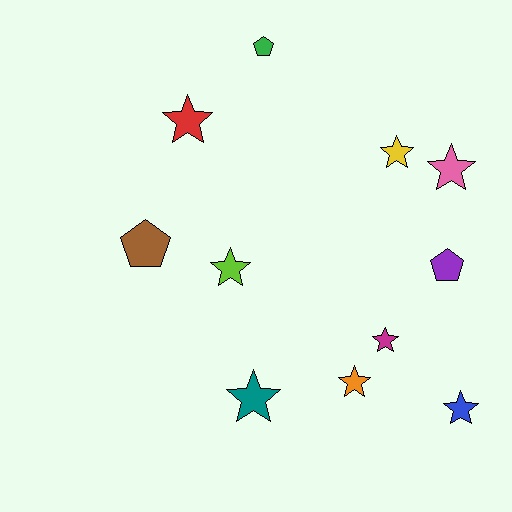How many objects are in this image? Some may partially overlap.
There are 11 objects.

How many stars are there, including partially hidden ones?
There are 8 stars.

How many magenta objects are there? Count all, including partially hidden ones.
There is 1 magenta object.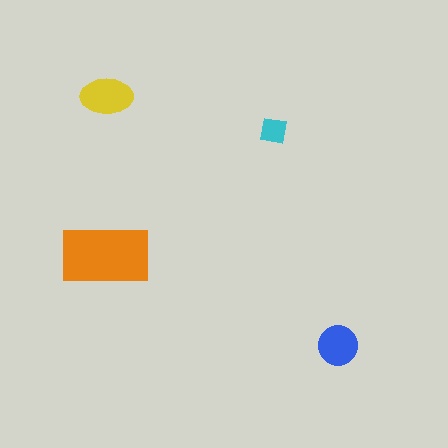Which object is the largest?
The orange rectangle.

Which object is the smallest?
The cyan square.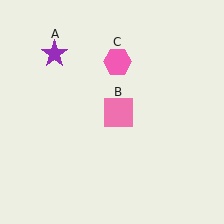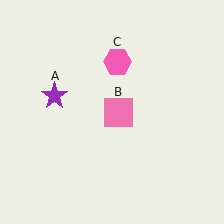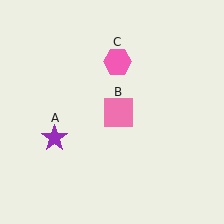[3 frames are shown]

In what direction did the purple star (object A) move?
The purple star (object A) moved down.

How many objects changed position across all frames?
1 object changed position: purple star (object A).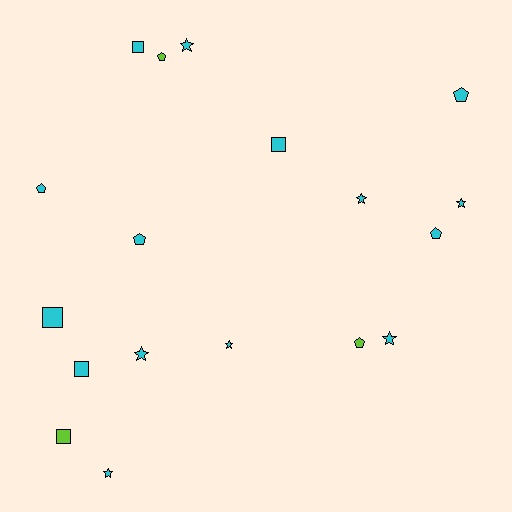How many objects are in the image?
There are 18 objects.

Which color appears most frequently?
Cyan, with 15 objects.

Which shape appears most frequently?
Star, with 7 objects.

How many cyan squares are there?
There are 4 cyan squares.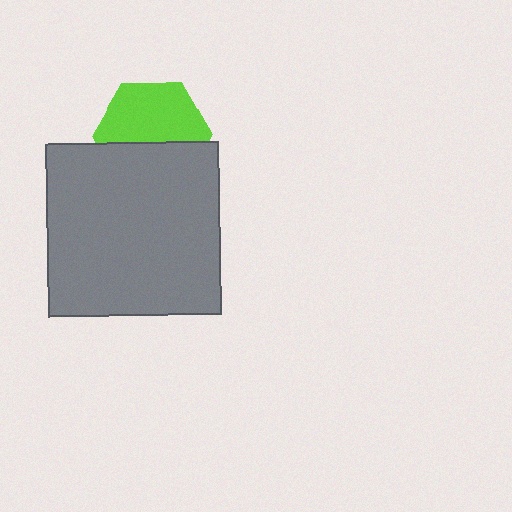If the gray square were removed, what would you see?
You would see the complete lime hexagon.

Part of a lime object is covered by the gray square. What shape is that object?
It is a hexagon.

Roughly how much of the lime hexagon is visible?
About half of it is visible (roughly 57%).